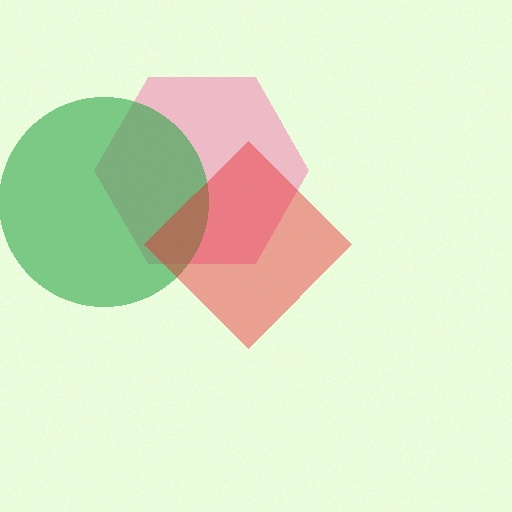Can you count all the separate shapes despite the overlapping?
Yes, there are 3 separate shapes.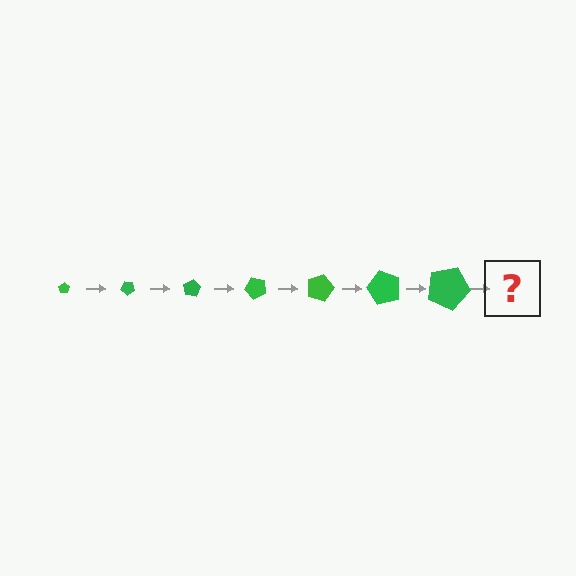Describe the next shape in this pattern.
It should be a pentagon, larger than the previous one and rotated 280 degrees from the start.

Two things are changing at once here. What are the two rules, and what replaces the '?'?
The two rules are that the pentagon grows larger each step and it rotates 40 degrees each step. The '?' should be a pentagon, larger than the previous one and rotated 280 degrees from the start.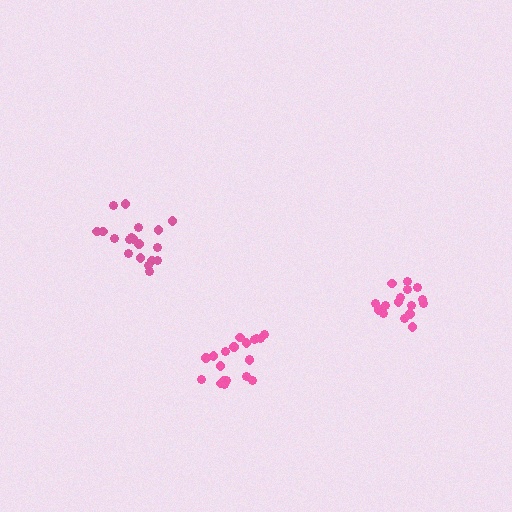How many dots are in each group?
Group 1: 19 dots, Group 2: 20 dots, Group 3: 17 dots (56 total).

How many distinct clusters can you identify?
There are 3 distinct clusters.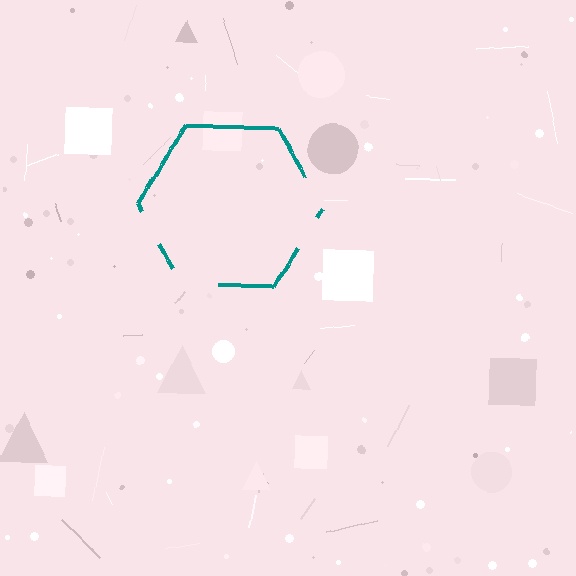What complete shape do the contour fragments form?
The contour fragments form a hexagon.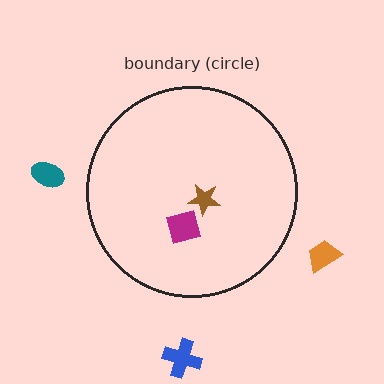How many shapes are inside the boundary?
2 inside, 3 outside.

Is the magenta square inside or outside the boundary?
Inside.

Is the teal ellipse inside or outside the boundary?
Outside.